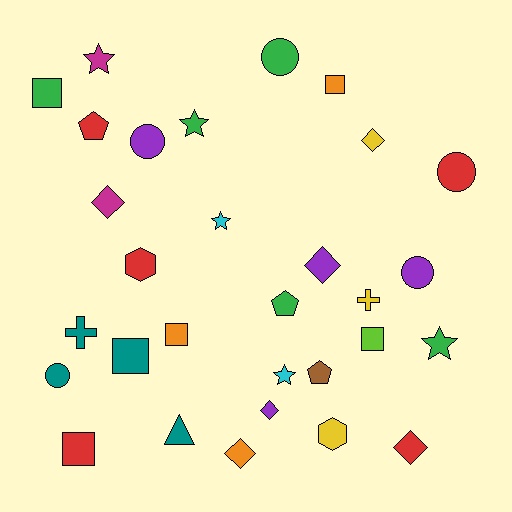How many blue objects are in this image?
There are no blue objects.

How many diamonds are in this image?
There are 6 diamonds.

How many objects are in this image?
There are 30 objects.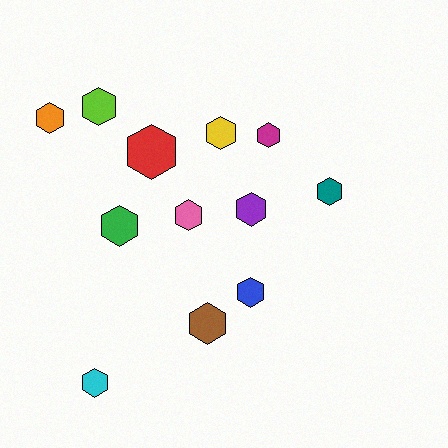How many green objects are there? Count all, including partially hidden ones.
There is 1 green object.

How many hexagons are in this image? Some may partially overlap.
There are 12 hexagons.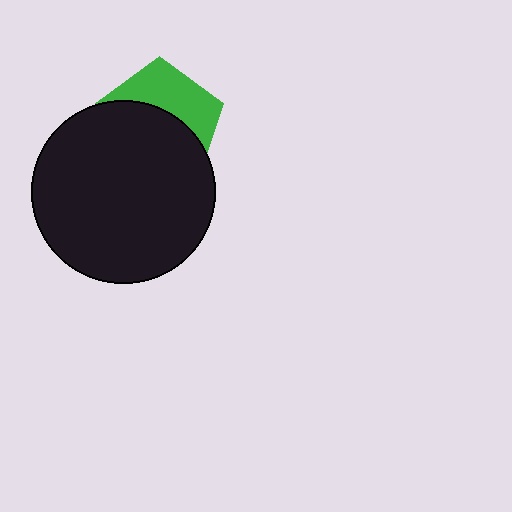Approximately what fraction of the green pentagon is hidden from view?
Roughly 60% of the green pentagon is hidden behind the black circle.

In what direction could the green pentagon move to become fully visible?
The green pentagon could move up. That would shift it out from behind the black circle entirely.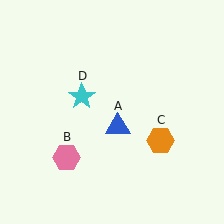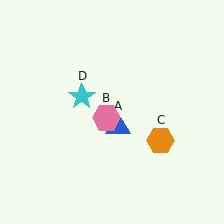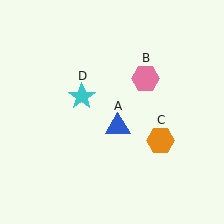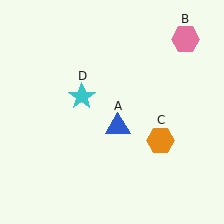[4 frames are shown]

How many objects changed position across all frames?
1 object changed position: pink hexagon (object B).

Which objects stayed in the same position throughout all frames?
Blue triangle (object A) and orange hexagon (object C) and cyan star (object D) remained stationary.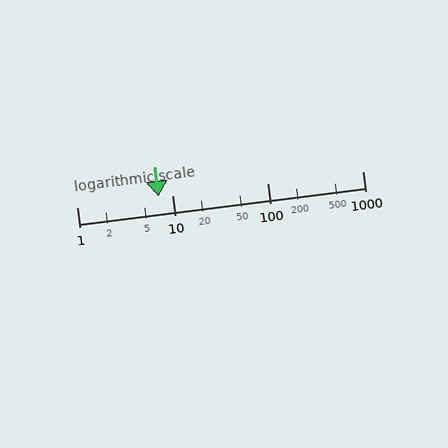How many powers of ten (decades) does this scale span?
The scale spans 3 decades, from 1 to 1000.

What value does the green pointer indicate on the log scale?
The pointer indicates approximately 7.2.